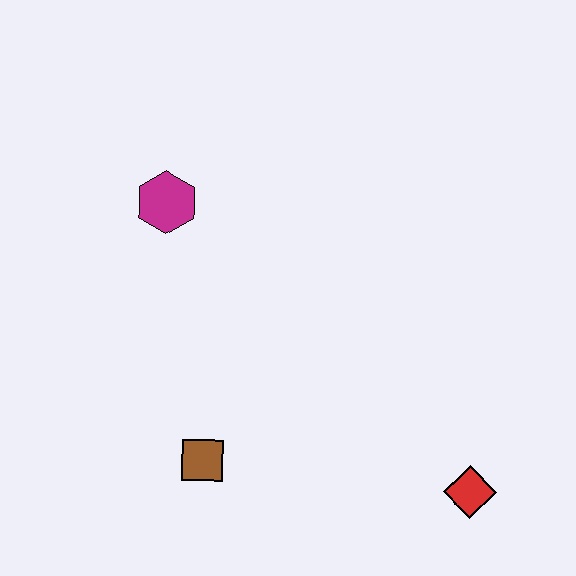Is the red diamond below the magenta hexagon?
Yes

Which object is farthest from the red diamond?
The magenta hexagon is farthest from the red diamond.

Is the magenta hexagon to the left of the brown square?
Yes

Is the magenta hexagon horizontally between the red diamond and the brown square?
No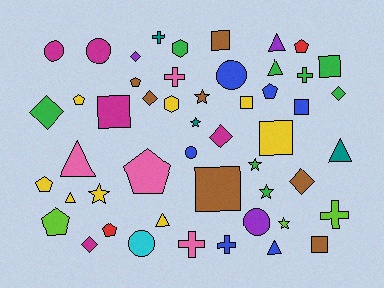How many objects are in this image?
There are 50 objects.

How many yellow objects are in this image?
There are 8 yellow objects.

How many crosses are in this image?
There are 6 crosses.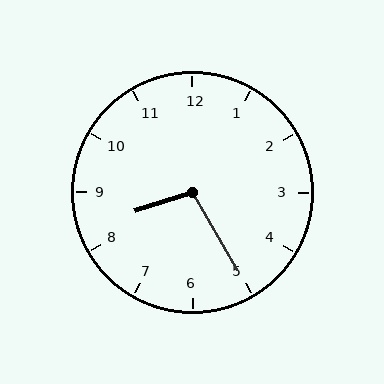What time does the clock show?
8:25.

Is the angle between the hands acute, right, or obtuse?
It is obtuse.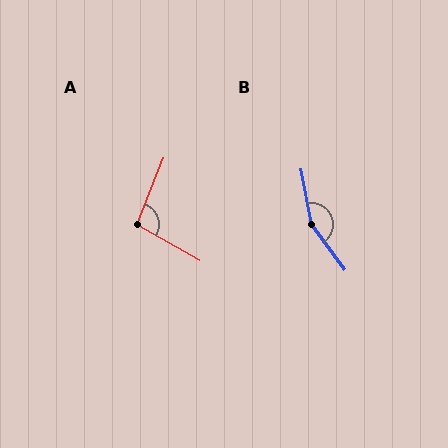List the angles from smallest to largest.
A (98°), B (155°).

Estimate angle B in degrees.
Approximately 155 degrees.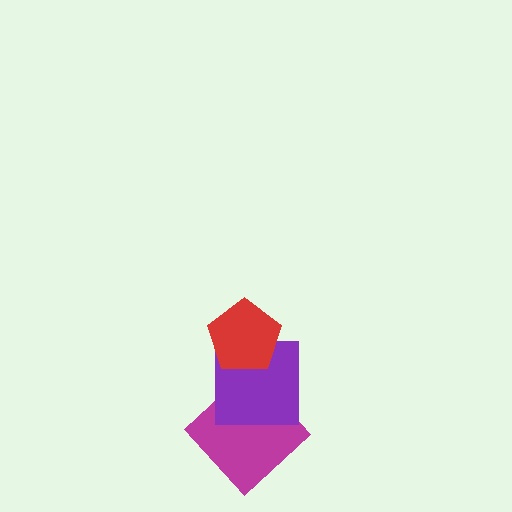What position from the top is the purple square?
The purple square is 2nd from the top.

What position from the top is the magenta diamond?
The magenta diamond is 3rd from the top.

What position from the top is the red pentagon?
The red pentagon is 1st from the top.